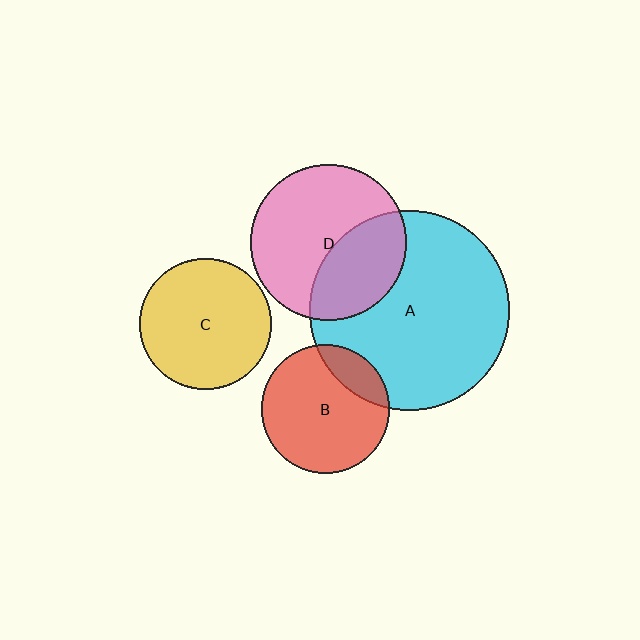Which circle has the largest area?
Circle A (cyan).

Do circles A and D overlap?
Yes.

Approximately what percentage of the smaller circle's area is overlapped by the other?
Approximately 35%.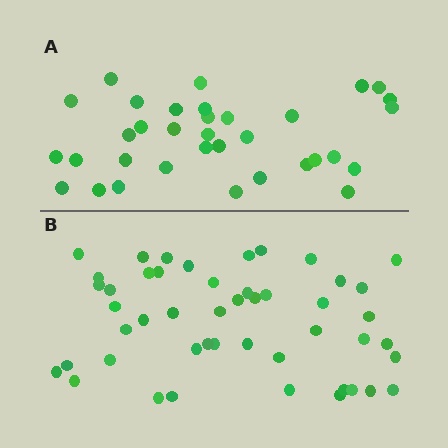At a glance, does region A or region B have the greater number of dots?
Region B (the bottom region) has more dots.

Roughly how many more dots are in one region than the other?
Region B has approximately 15 more dots than region A.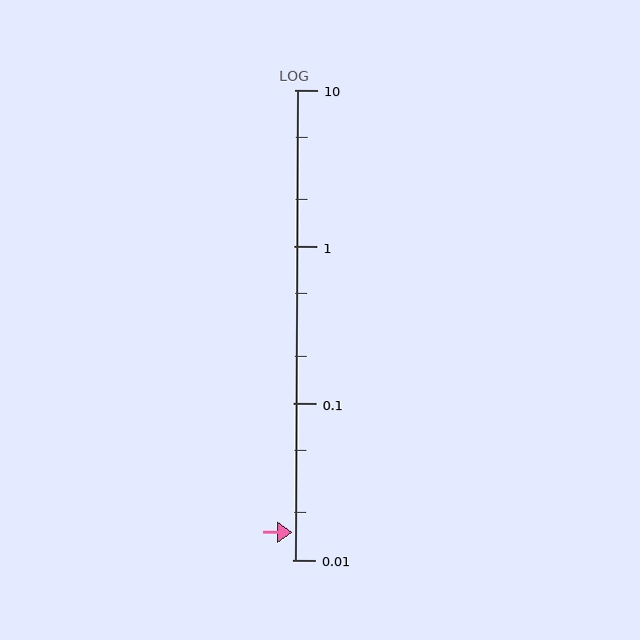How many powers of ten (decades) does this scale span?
The scale spans 3 decades, from 0.01 to 10.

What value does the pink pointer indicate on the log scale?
The pointer indicates approximately 0.015.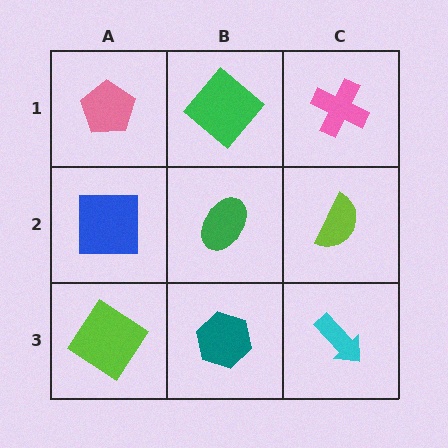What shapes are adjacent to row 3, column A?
A blue square (row 2, column A), a teal hexagon (row 3, column B).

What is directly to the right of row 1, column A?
A green diamond.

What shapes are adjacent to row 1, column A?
A blue square (row 2, column A), a green diamond (row 1, column B).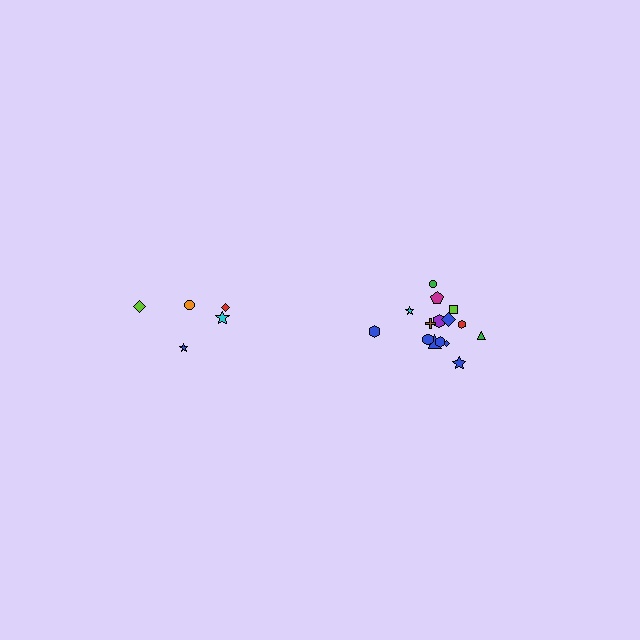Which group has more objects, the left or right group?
The right group.